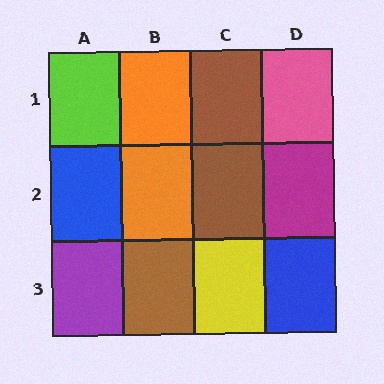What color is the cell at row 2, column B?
Orange.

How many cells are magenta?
1 cell is magenta.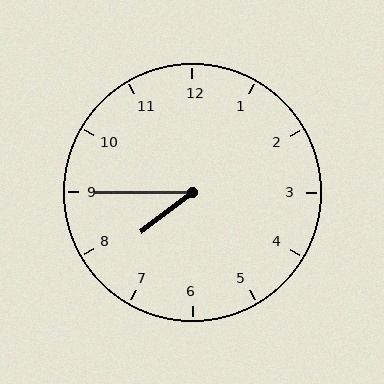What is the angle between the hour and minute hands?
Approximately 38 degrees.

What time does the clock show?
7:45.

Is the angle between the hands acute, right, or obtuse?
It is acute.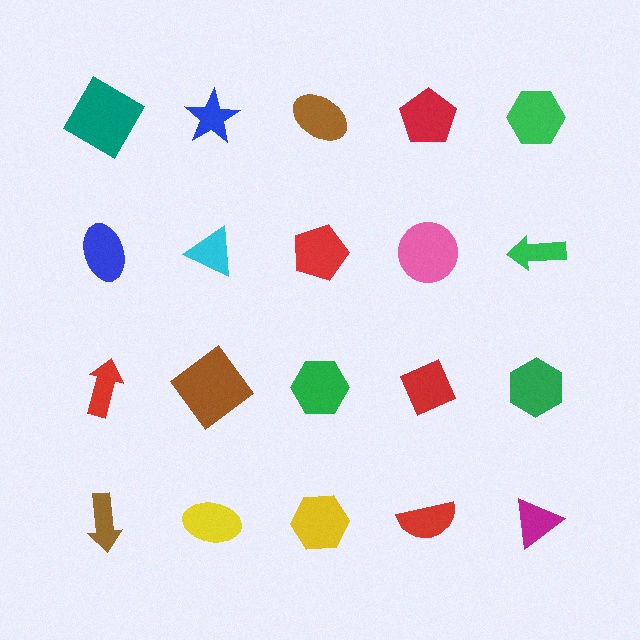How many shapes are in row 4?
5 shapes.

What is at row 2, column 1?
A blue ellipse.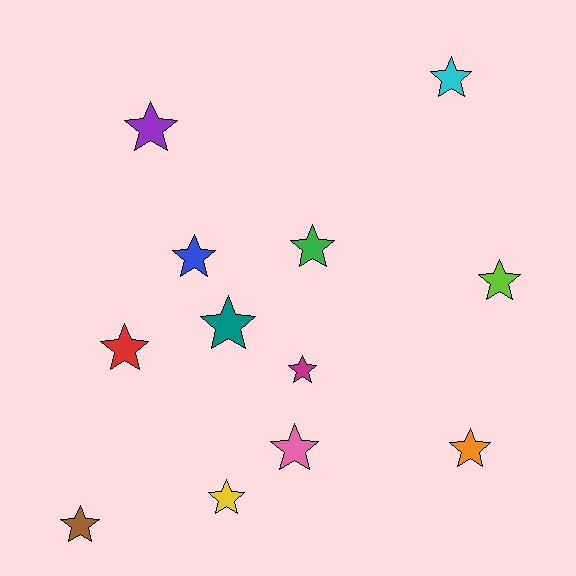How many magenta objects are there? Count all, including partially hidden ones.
There is 1 magenta object.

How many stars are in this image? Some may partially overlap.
There are 12 stars.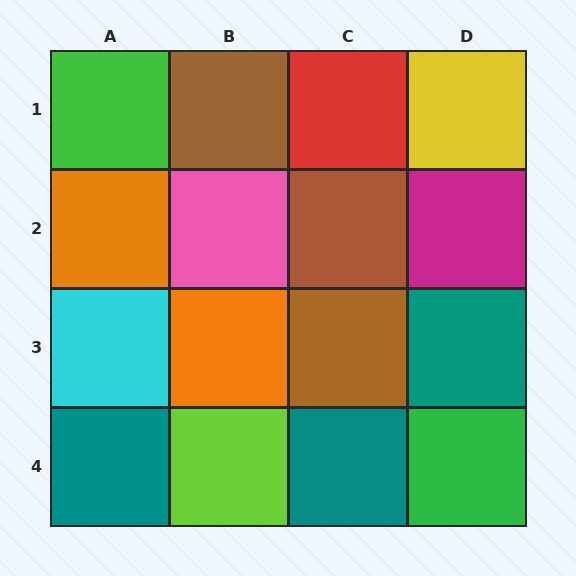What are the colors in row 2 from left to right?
Orange, pink, brown, magenta.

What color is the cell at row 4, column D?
Green.